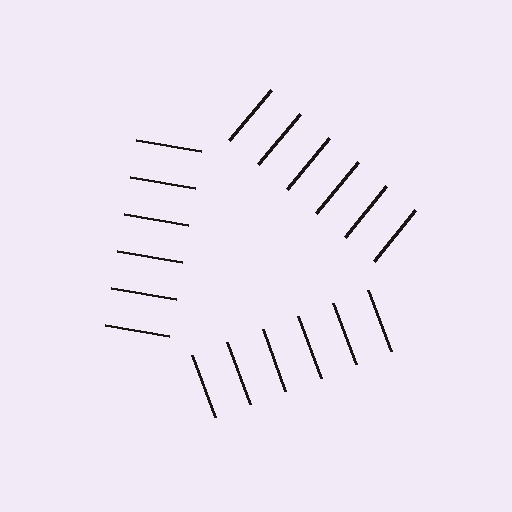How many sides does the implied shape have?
3 sides — the line-ends trace a triangle.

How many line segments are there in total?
18 — 6 along each of the 3 edges.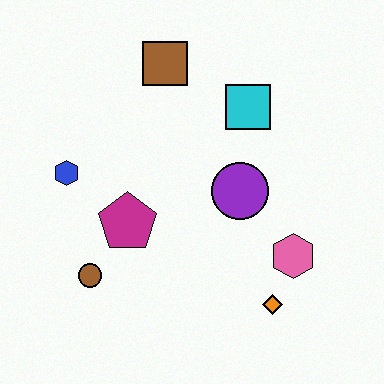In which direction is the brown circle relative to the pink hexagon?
The brown circle is to the left of the pink hexagon.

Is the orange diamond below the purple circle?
Yes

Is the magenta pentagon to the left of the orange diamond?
Yes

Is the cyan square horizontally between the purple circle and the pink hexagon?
Yes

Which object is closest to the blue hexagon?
The magenta pentagon is closest to the blue hexagon.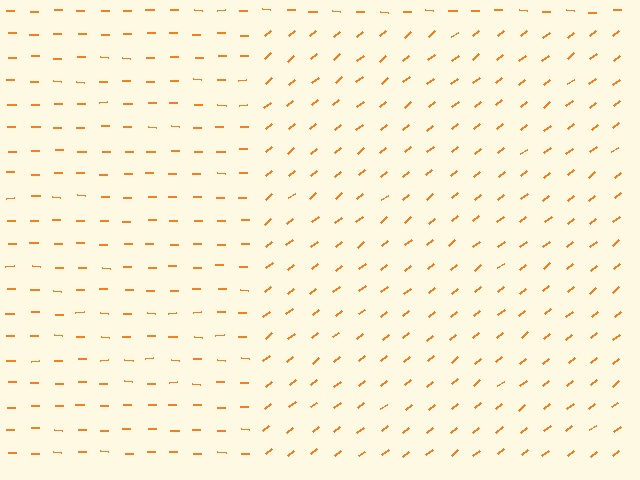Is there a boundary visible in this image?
Yes, there is a texture boundary formed by a change in line orientation.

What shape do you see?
I see a rectangle.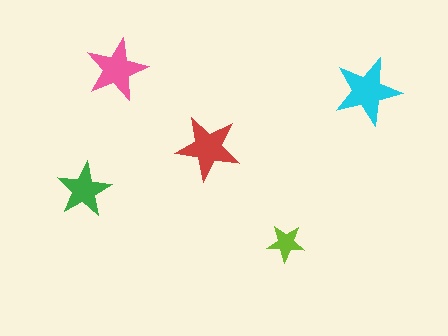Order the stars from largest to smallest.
the cyan one, the red one, the pink one, the green one, the lime one.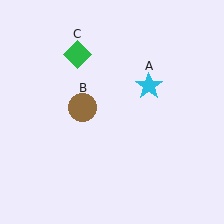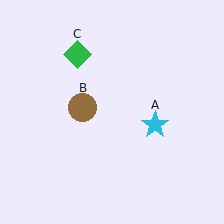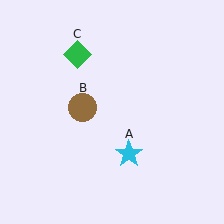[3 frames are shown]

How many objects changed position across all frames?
1 object changed position: cyan star (object A).